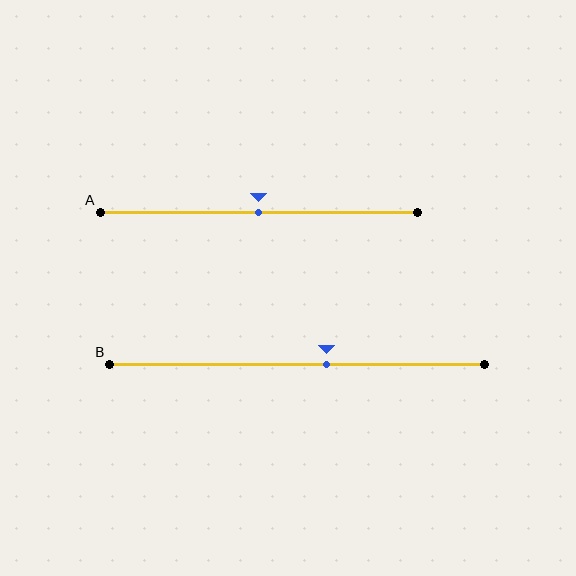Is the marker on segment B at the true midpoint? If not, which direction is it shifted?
No, the marker on segment B is shifted to the right by about 8% of the segment length.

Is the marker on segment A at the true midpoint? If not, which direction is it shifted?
Yes, the marker on segment A is at the true midpoint.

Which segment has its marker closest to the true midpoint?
Segment A has its marker closest to the true midpoint.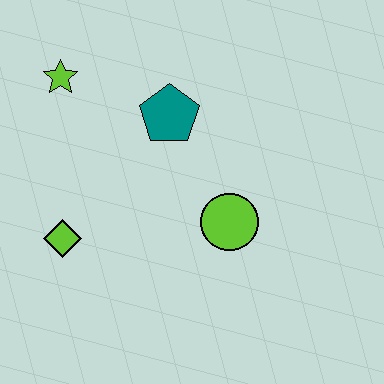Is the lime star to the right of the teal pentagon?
No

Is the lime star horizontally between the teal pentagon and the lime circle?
No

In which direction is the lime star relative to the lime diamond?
The lime star is above the lime diamond.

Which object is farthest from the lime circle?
The lime star is farthest from the lime circle.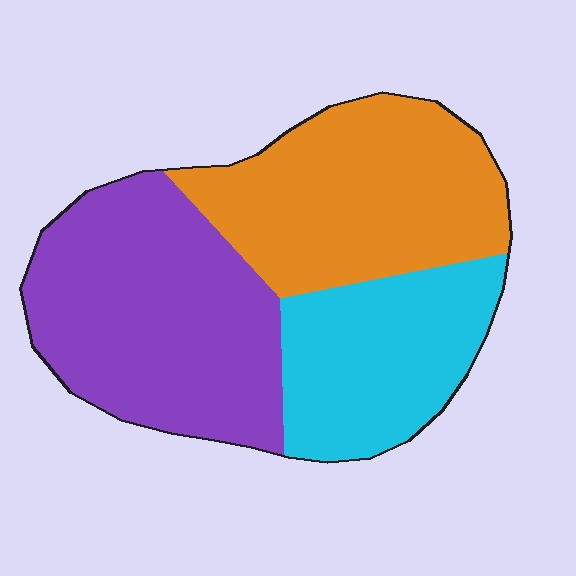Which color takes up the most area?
Purple, at roughly 40%.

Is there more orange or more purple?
Purple.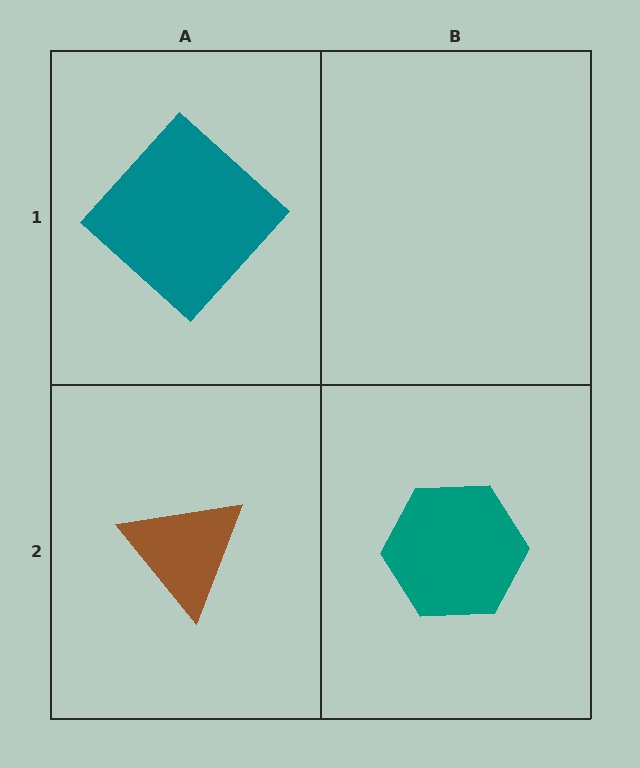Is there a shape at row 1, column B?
No, that cell is empty.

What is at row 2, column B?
A teal hexagon.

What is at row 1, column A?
A teal diamond.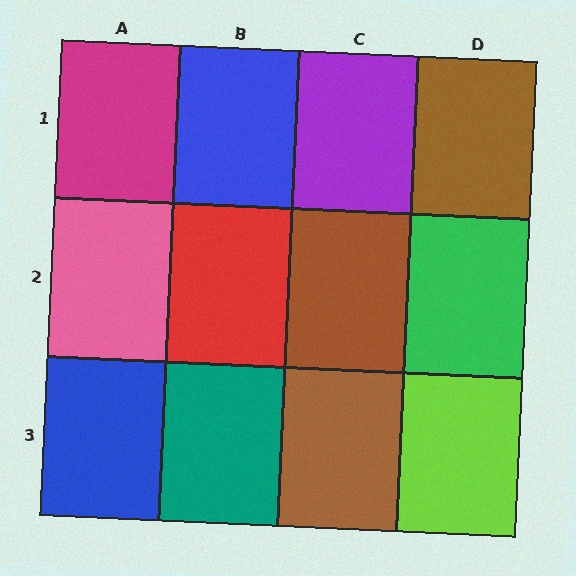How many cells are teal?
1 cell is teal.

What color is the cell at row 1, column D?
Brown.